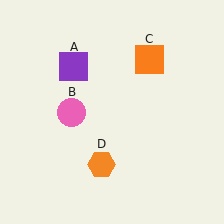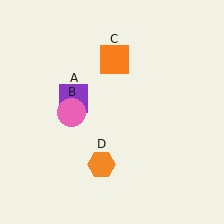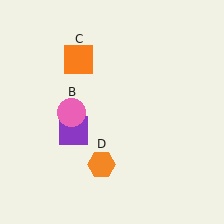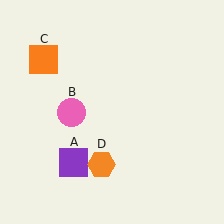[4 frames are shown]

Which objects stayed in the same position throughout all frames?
Pink circle (object B) and orange hexagon (object D) remained stationary.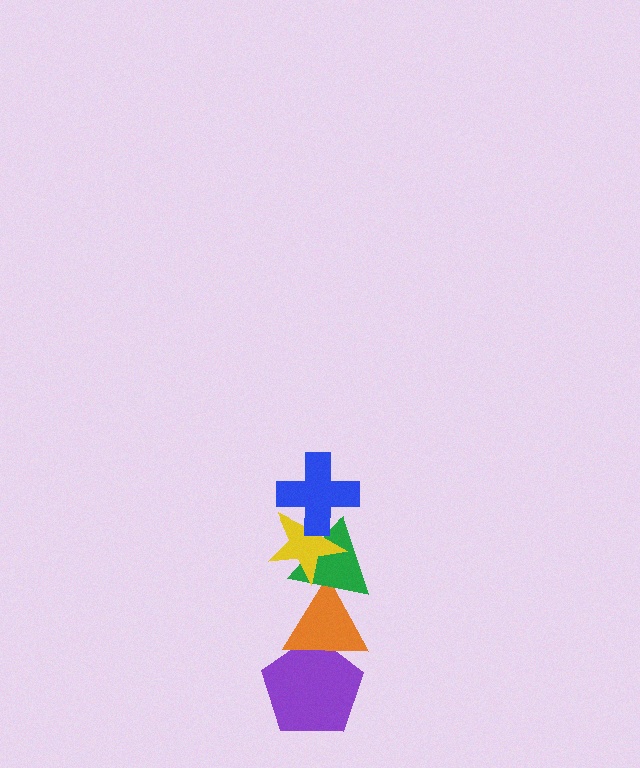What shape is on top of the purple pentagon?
The orange triangle is on top of the purple pentagon.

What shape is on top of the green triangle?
The yellow star is on top of the green triangle.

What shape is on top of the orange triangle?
The green triangle is on top of the orange triangle.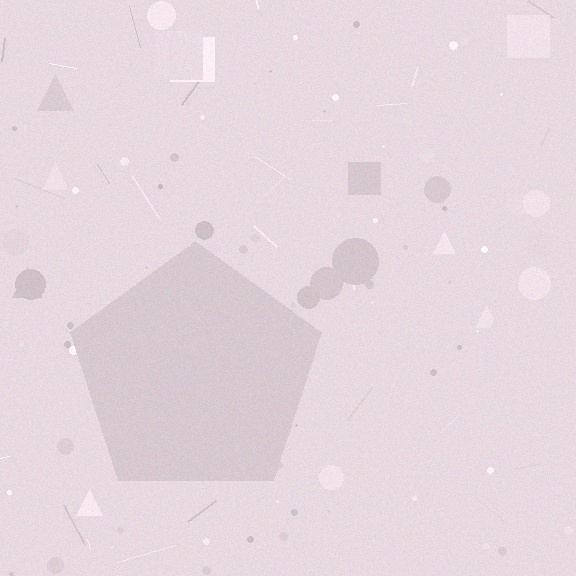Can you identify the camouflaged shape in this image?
The camouflaged shape is a pentagon.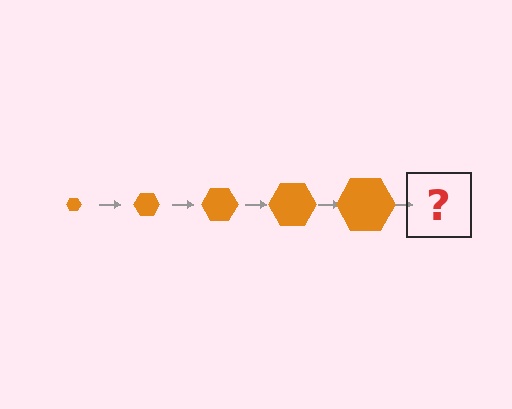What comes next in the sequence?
The next element should be an orange hexagon, larger than the previous one.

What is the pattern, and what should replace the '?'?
The pattern is that the hexagon gets progressively larger each step. The '?' should be an orange hexagon, larger than the previous one.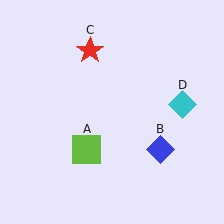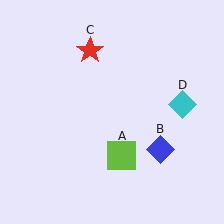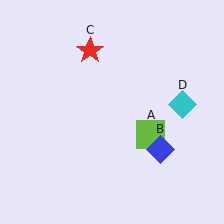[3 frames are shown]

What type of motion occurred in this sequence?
The lime square (object A) rotated counterclockwise around the center of the scene.